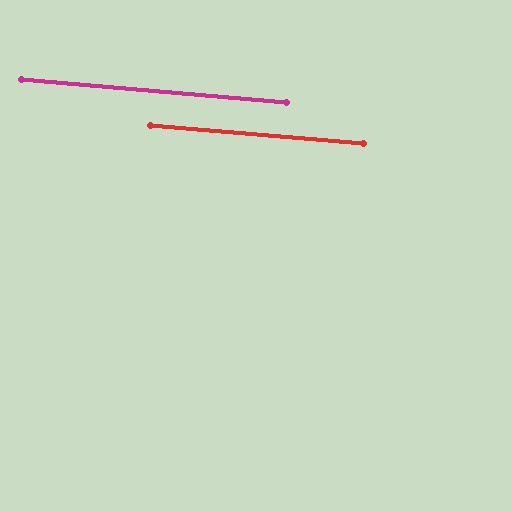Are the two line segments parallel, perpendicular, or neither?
Parallel — their directions differ by only 0.1°.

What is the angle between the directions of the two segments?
Approximately 0 degrees.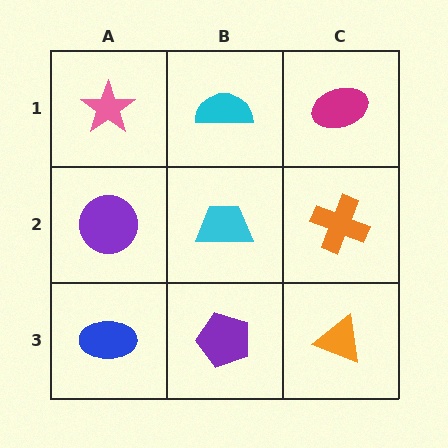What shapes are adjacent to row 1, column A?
A purple circle (row 2, column A), a cyan semicircle (row 1, column B).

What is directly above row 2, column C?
A magenta ellipse.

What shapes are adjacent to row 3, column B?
A cyan trapezoid (row 2, column B), a blue ellipse (row 3, column A), an orange triangle (row 3, column C).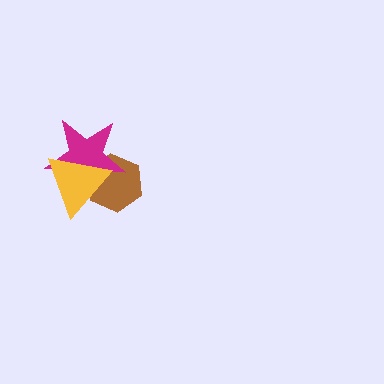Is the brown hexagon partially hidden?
Yes, it is partially covered by another shape.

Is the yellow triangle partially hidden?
No, no other shape covers it.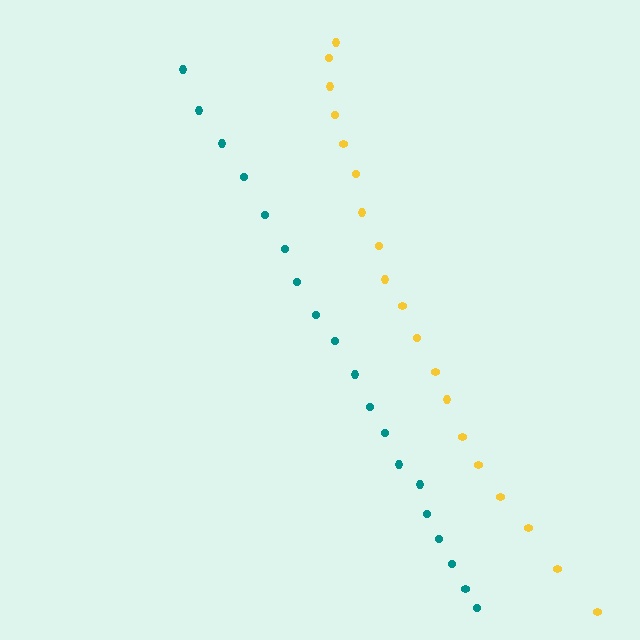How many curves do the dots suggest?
There are 2 distinct paths.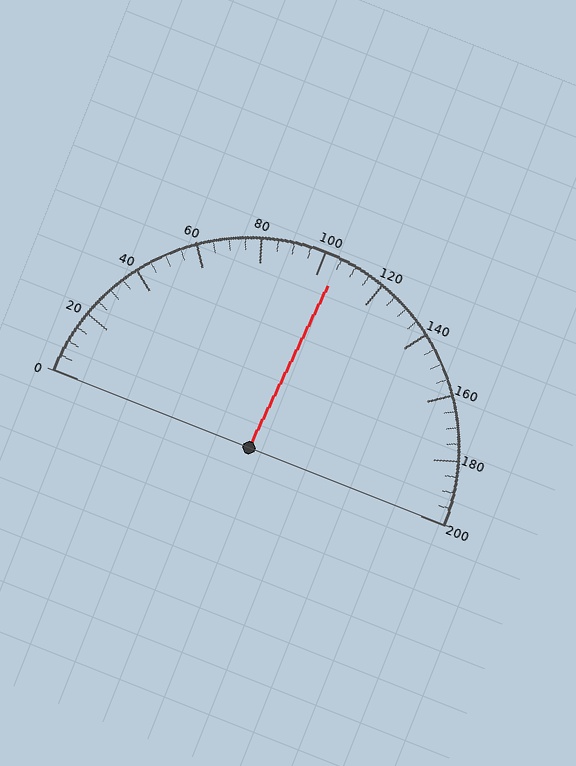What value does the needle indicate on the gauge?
The needle indicates approximately 105.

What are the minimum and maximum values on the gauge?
The gauge ranges from 0 to 200.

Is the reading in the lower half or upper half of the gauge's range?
The reading is in the upper half of the range (0 to 200).